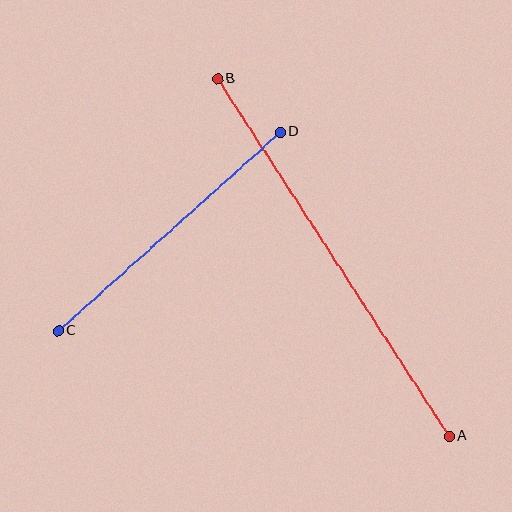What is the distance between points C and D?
The distance is approximately 298 pixels.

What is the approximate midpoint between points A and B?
The midpoint is at approximately (333, 258) pixels.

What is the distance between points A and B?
The distance is approximately 426 pixels.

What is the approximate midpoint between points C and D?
The midpoint is at approximately (169, 231) pixels.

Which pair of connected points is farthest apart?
Points A and B are farthest apart.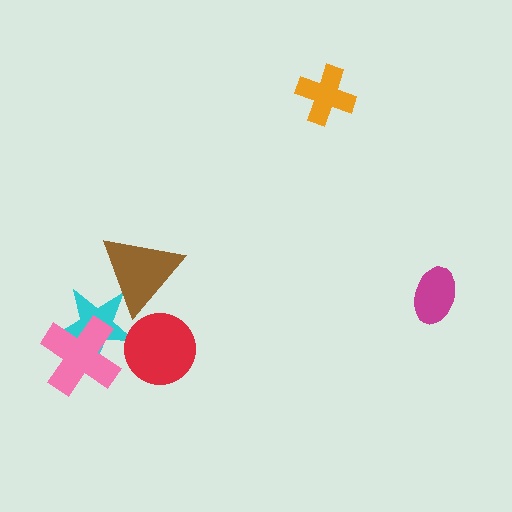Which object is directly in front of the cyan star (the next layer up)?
The pink cross is directly in front of the cyan star.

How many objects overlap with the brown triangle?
1 object overlaps with the brown triangle.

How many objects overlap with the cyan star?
3 objects overlap with the cyan star.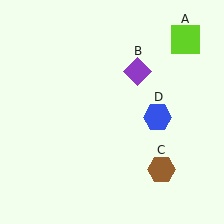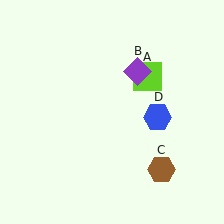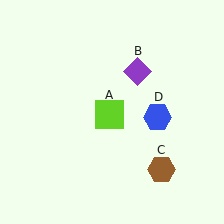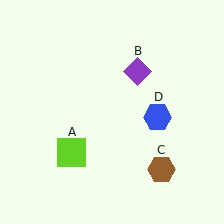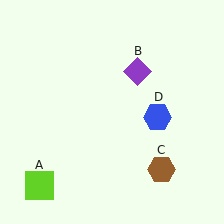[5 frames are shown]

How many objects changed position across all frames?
1 object changed position: lime square (object A).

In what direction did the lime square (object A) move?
The lime square (object A) moved down and to the left.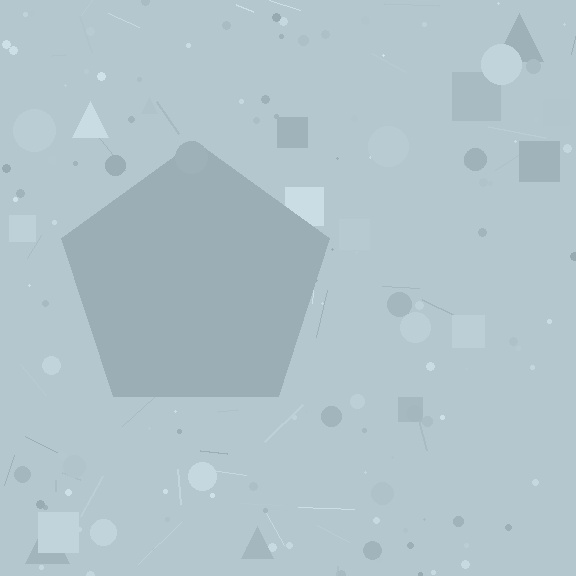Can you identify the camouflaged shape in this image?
The camouflaged shape is a pentagon.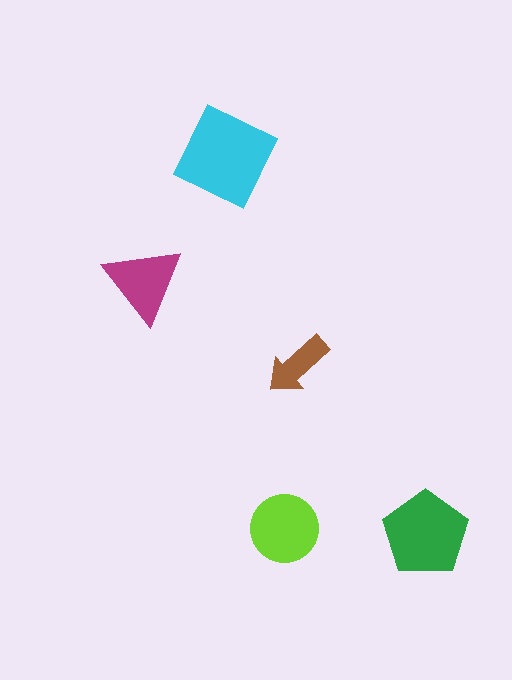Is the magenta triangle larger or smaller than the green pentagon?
Smaller.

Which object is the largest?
The cyan diamond.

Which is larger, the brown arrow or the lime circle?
The lime circle.